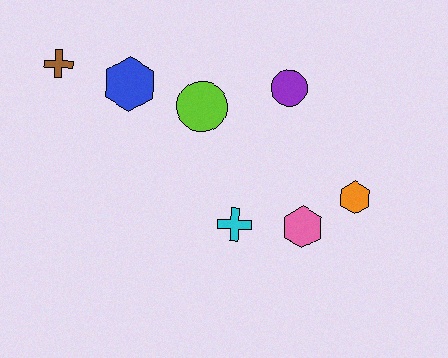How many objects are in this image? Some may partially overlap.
There are 7 objects.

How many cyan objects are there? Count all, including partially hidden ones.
There is 1 cyan object.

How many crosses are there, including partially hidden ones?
There are 2 crosses.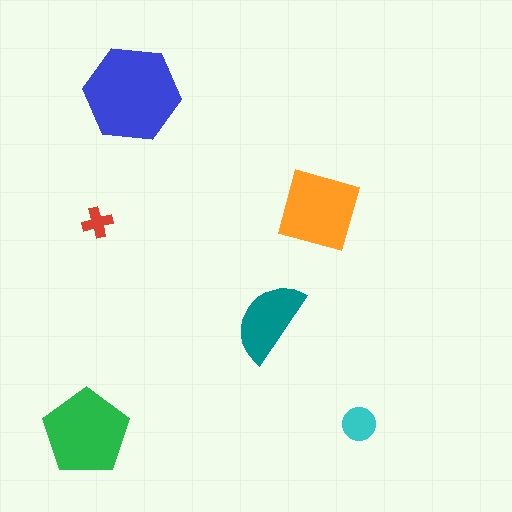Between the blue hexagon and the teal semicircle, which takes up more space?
The blue hexagon.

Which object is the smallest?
The red cross.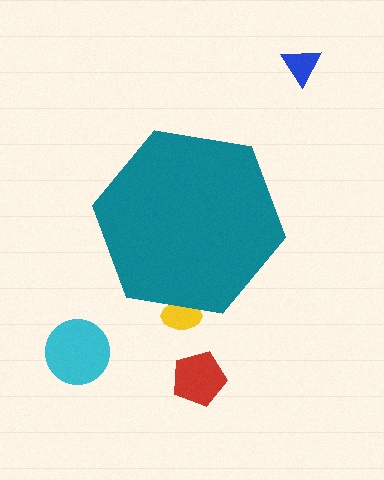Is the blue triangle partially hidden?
No, the blue triangle is fully visible.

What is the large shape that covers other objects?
A teal hexagon.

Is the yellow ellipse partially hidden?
Yes, the yellow ellipse is partially hidden behind the teal hexagon.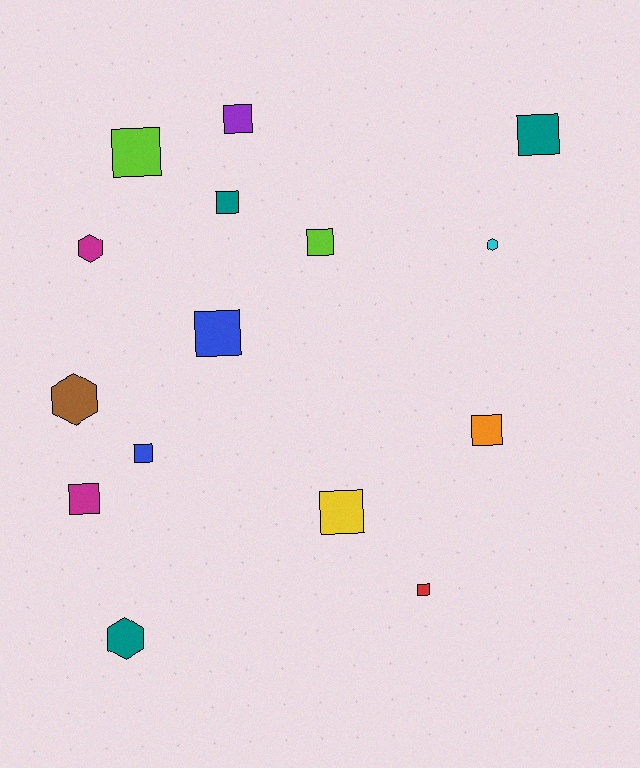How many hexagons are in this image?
There are 4 hexagons.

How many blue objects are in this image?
There are 2 blue objects.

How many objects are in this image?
There are 15 objects.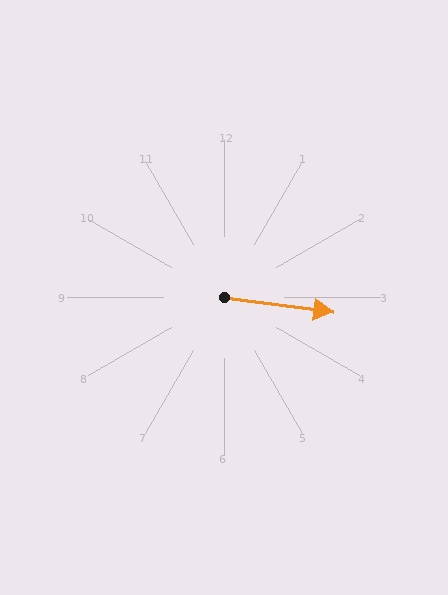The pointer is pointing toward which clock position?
Roughly 3 o'clock.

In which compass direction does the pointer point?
East.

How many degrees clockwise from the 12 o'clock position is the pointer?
Approximately 97 degrees.